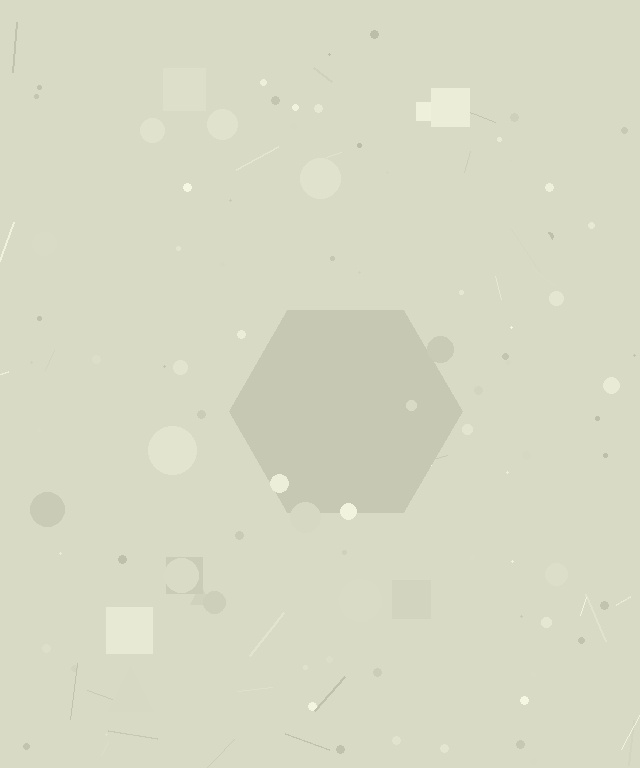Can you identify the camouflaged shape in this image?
The camouflaged shape is a hexagon.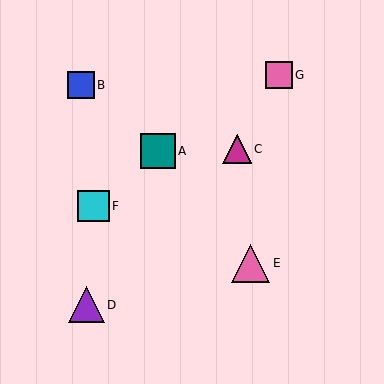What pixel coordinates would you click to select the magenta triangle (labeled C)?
Click at (237, 149) to select the magenta triangle C.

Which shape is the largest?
The pink triangle (labeled E) is the largest.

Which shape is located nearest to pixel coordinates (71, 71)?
The blue square (labeled B) at (81, 85) is nearest to that location.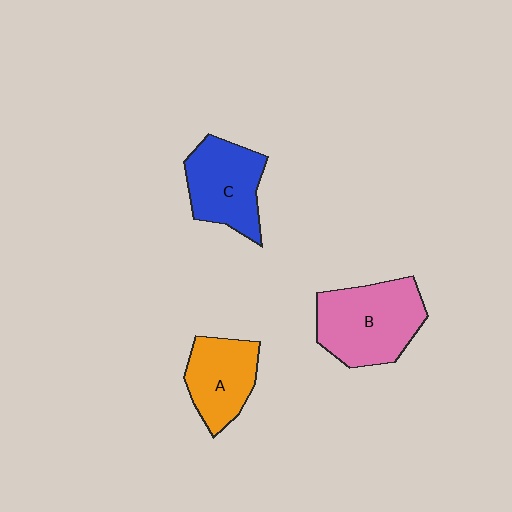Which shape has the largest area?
Shape B (pink).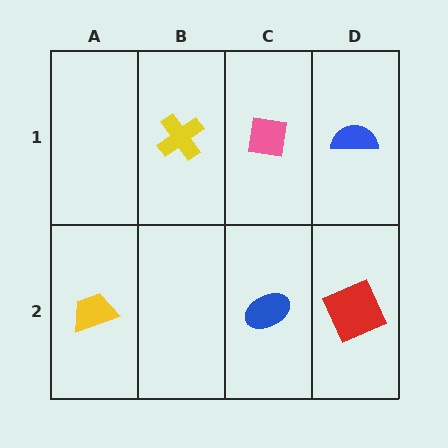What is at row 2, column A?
A yellow trapezoid.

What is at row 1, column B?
A yellow cross.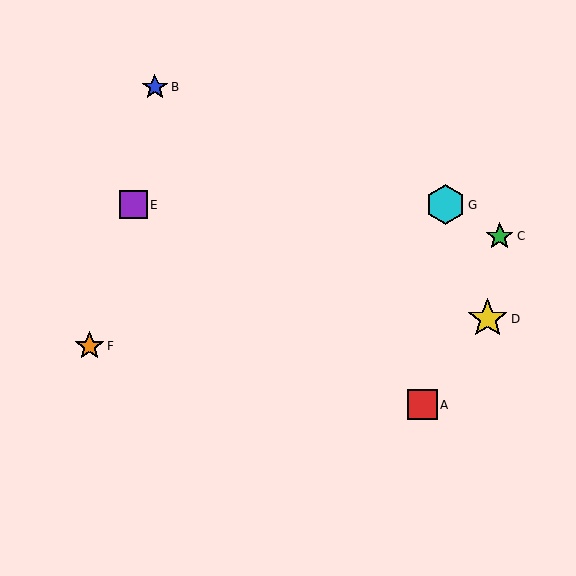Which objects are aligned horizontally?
Objects E, G are aligned horizontally.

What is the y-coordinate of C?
Object C is at y≈236.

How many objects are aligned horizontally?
2 objects (E, G) are aligned horizontally.